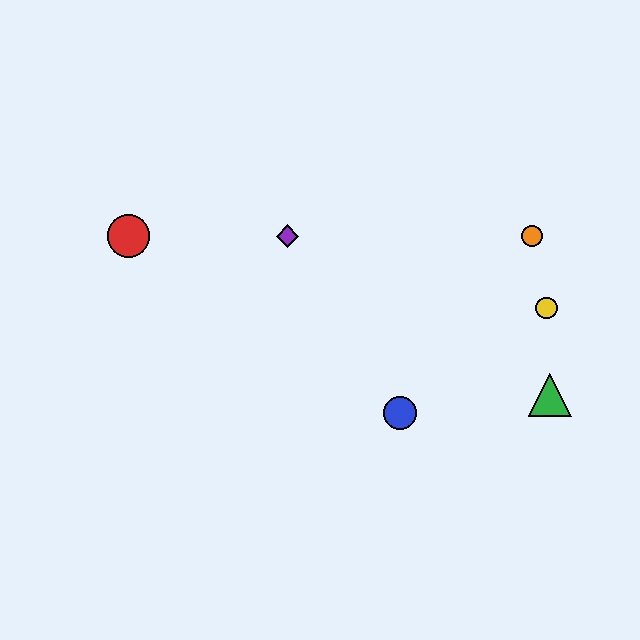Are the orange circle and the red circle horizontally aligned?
Yes, both are at y≈236.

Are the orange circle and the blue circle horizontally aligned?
No, the orange circle is at y≈236 and the blue circle is at y≈413.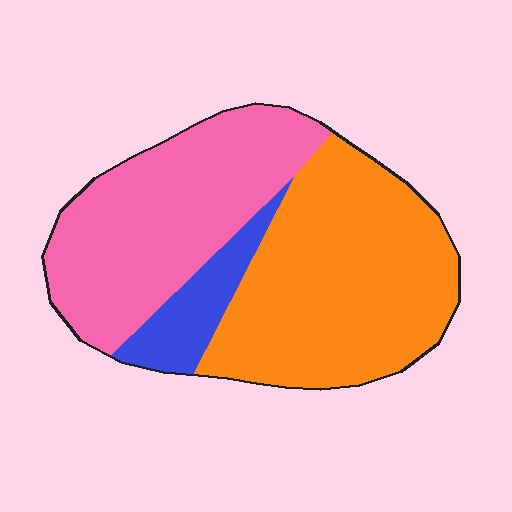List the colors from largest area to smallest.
From largest to smallest: orange, pink, blue.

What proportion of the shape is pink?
Pink covers roughly 40% of the shape.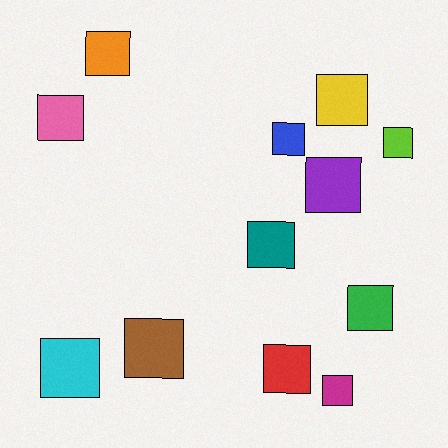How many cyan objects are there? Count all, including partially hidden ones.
There is 1 cyan object.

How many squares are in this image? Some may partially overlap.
There are 12 squares.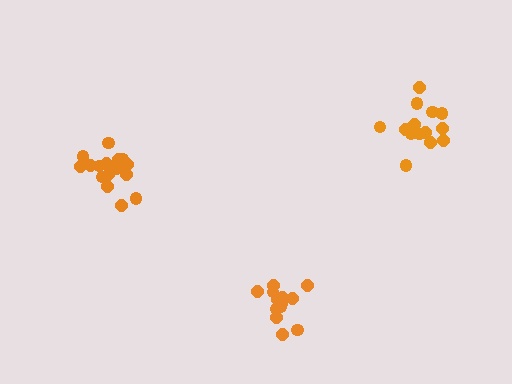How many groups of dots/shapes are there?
There are 3 groups.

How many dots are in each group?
Group 1: 14 dots, Group 2: 19 dots, Group 3: 13 dots (46 total).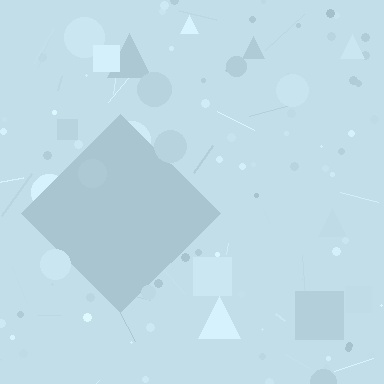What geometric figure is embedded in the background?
A diamond is embedded in the background.